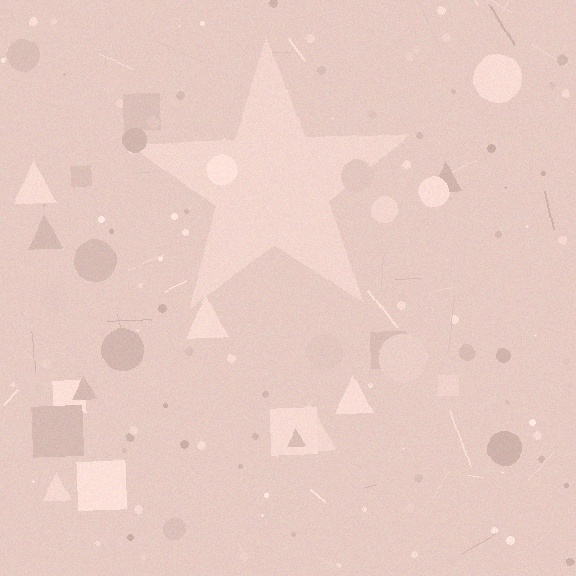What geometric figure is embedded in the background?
A star is embedded in the background.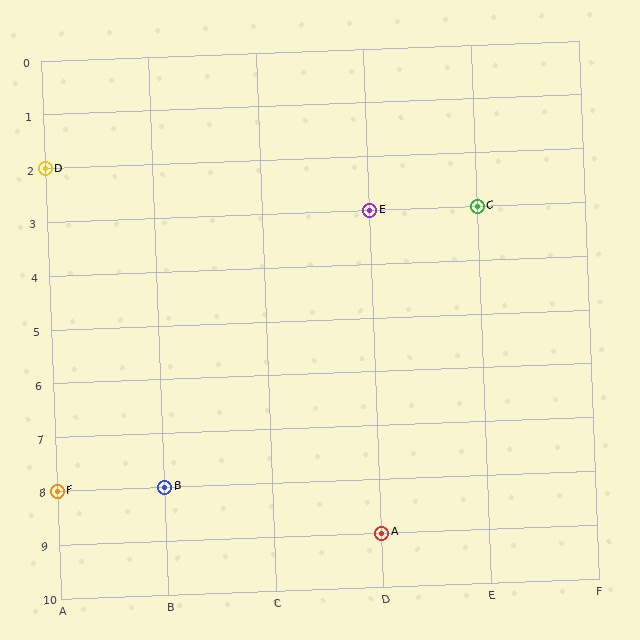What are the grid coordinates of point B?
Point B is at grid coordinates (B, 8).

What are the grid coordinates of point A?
Point A is at grid coordinates (D, 9).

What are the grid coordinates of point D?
Point D is at grid coordinates (A, 2).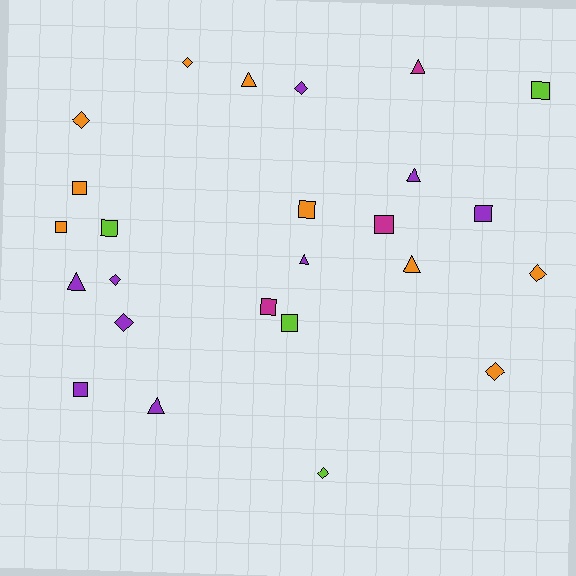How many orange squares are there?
There are 3 orange squares.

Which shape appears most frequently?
Square, with 10 objects.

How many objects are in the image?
There are 25 objects.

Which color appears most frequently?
Orange, with 9 objects.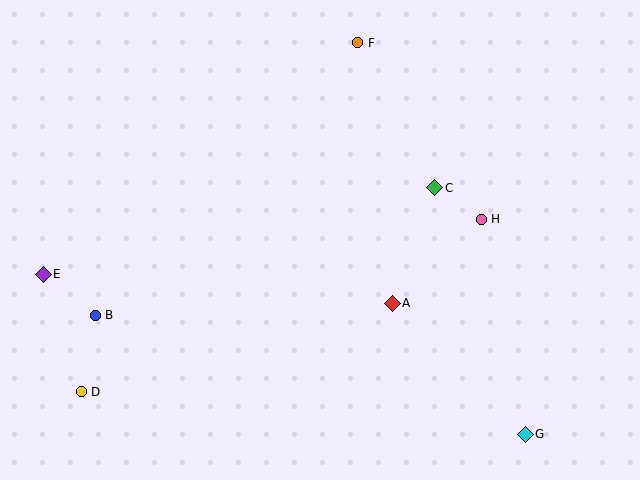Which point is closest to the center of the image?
Point A at (392, 303) is closest to the center.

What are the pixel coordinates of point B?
Point B is at (95, 315).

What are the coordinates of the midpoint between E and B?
The midpoint between E and B is at (69, 295).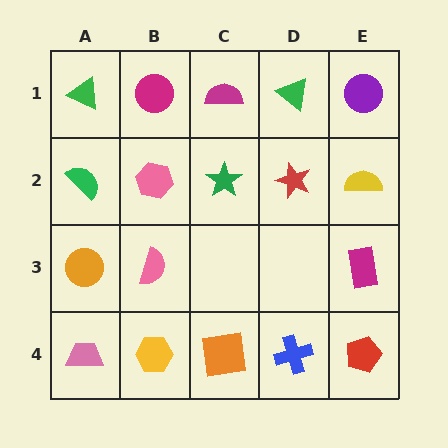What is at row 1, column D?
A green triangle.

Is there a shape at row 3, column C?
No, that cell is empty.